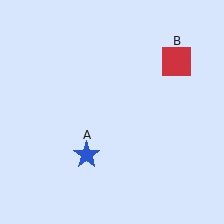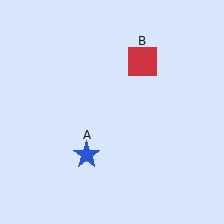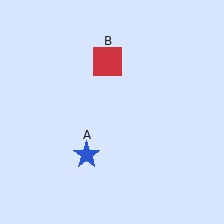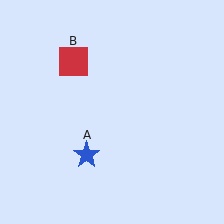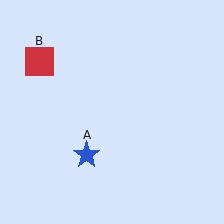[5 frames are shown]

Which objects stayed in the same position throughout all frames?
Blue star (object A) remained stationary.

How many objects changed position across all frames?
1 object changed position: red square (object B).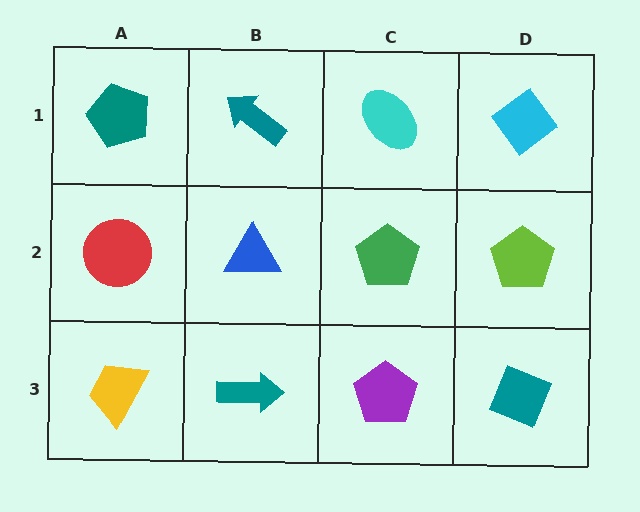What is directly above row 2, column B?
A teal arrow.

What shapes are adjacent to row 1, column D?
A lime pentagon (row 2, column D), a cyan ellipse (row 1, column C).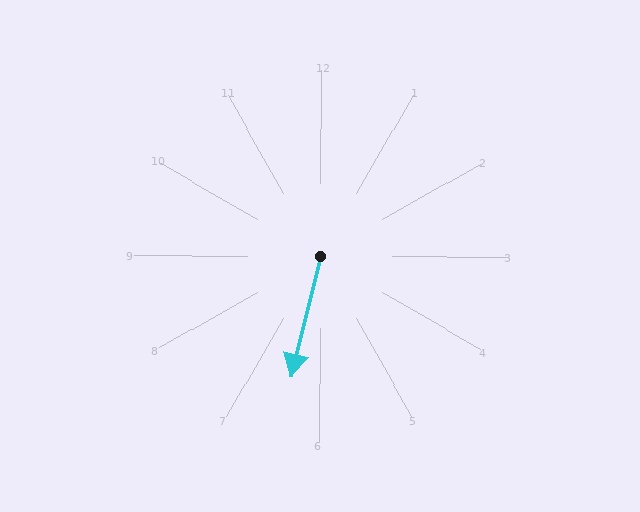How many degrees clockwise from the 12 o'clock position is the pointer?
Approximately 194 degrees.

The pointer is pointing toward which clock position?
Roughly 6 o'clock.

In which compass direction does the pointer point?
South.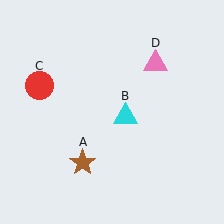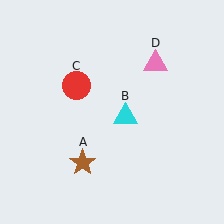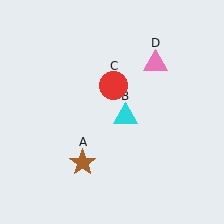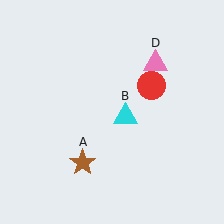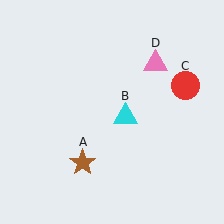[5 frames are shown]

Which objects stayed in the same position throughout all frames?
Brown star (object A) and cyan triangle (object B) and pink triangle (object D) remained stationary.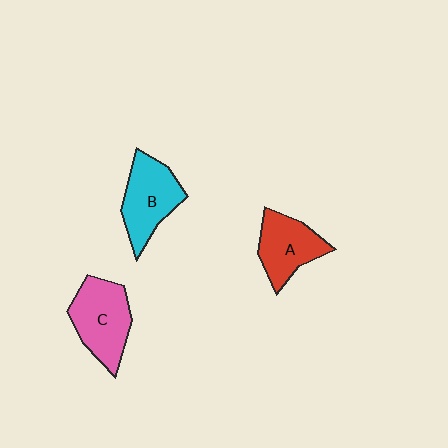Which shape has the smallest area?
Shape A (red).